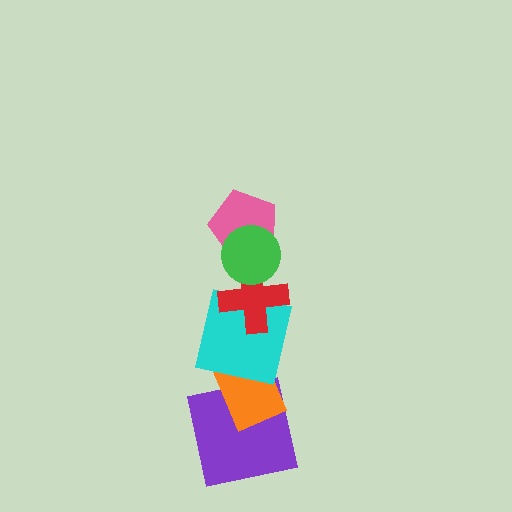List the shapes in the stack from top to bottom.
From top to bottom: the green circle, the pink pentagon, the red cross, the cyan square, the orange rectangle, the purple square.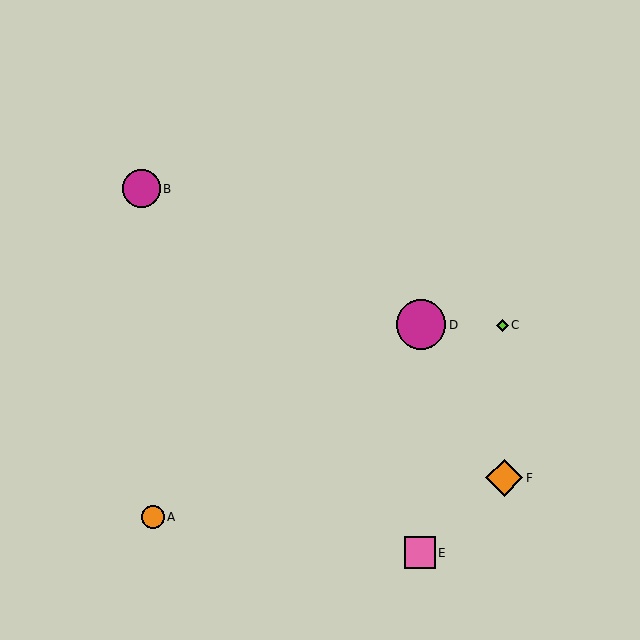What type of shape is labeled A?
Shape A is an orange circle.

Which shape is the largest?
The magenta circle (labeled D) is the largest.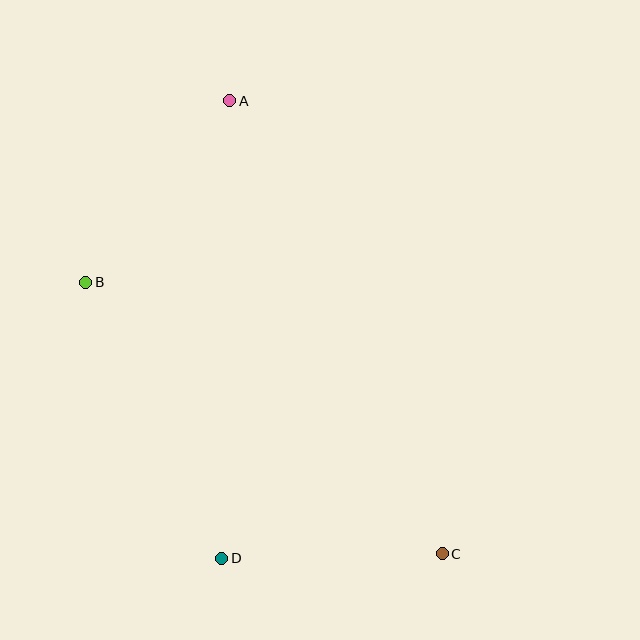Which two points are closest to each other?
Points C and D are closest to each other.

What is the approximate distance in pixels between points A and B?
The distance between A and B is approximately 232 pixels.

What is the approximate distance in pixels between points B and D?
The distance between B and D is approximately 307 pixels.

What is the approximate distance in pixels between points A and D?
The distance between A and D is approximately 458 pixels.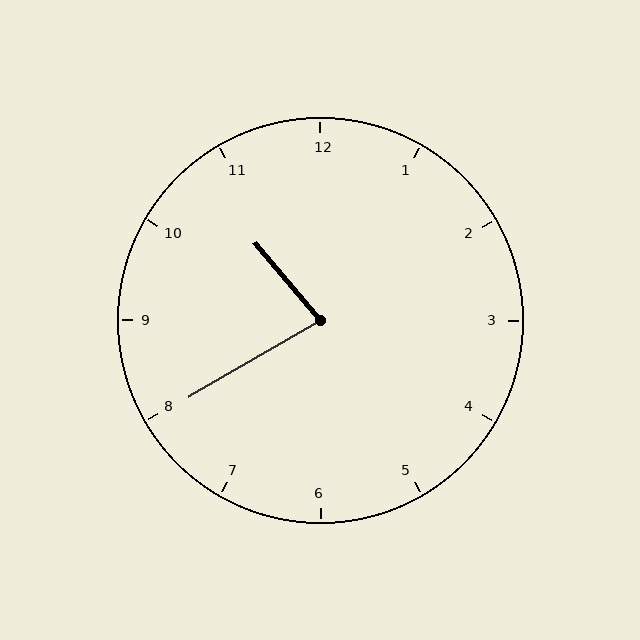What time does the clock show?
10:40.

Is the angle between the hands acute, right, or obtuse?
It is acute.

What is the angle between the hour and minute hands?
Approximately 80 degrees.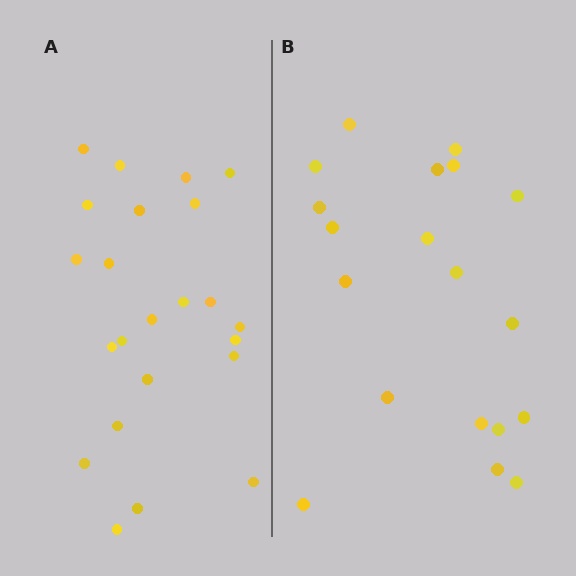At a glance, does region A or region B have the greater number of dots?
Region A (the left region) has more dots.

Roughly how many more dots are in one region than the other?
Region A has about 4 more dots than region B.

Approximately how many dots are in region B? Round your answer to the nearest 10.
About 20 dots. (The exact count is 19, which rounds to 20.)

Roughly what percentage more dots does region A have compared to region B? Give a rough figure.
About 20% more.